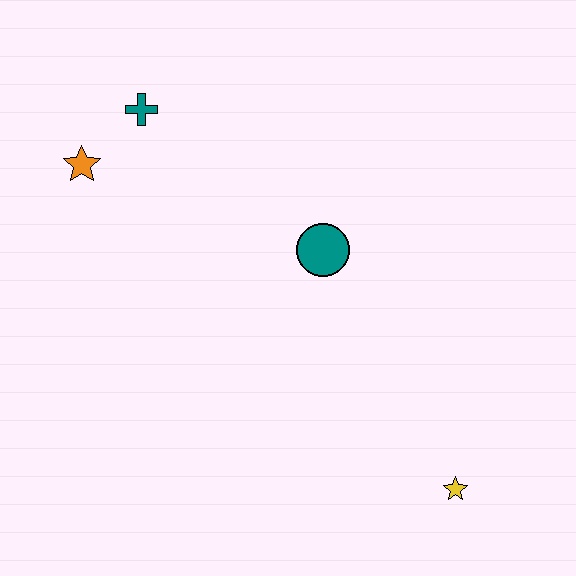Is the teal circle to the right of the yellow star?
No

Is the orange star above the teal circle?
Yes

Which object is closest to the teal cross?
The orange star is closest to the teal cross.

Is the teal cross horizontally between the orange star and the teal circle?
Yes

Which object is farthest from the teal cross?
The yellow star is farthest from the teal cross.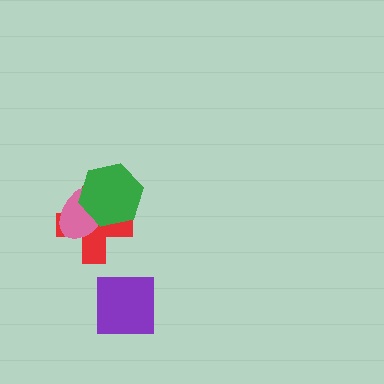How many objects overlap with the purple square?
0 objects overlap with the purple square.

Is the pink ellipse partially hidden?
Yes, it is partially covered by another shape.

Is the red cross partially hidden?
Yes, it is partially covered by another shape.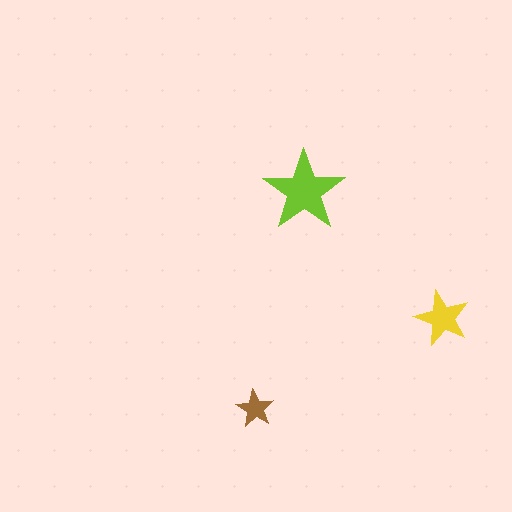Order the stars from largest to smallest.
the lime one, the yellow one, the brown one.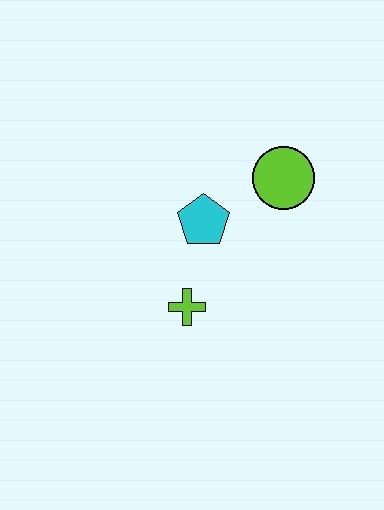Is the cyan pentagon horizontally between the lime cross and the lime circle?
Yes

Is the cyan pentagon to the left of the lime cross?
No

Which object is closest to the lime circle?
The cyan pentagon is closest to the lime circle.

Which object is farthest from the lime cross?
The lime circle is farthest from the lime cross.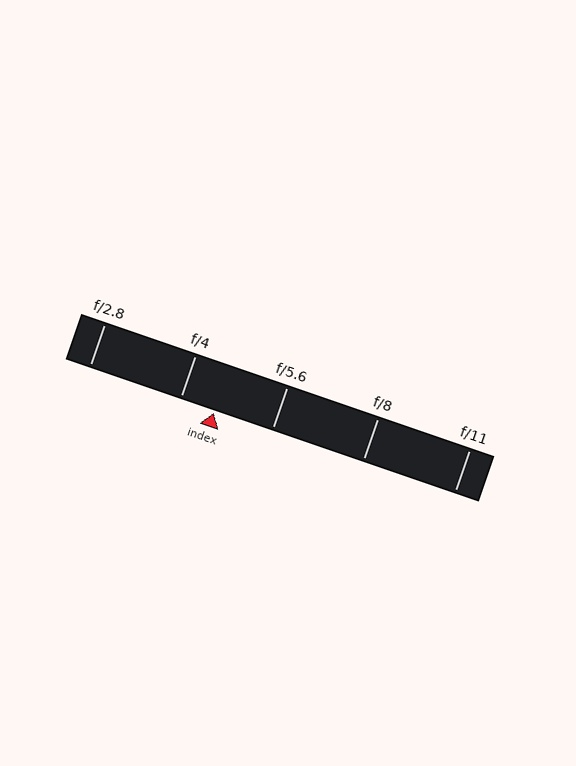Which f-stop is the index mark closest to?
The index mark is closest to f/4.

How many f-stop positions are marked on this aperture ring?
There are 5 f-stop positions marked.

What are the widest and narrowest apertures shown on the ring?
The widest aperture shown is f/2.8 and the narrowest is f/11.